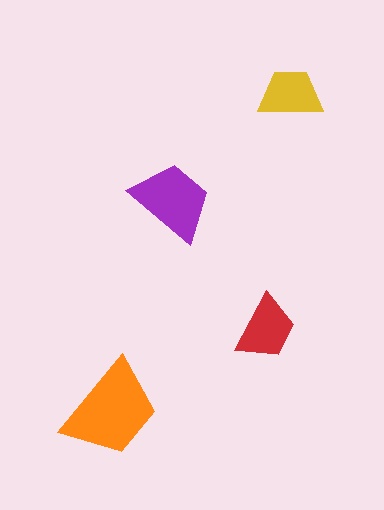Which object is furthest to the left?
The orange trapezoid is leftmost.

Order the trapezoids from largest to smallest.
the orange one, the purple one, the red one, the yellow one.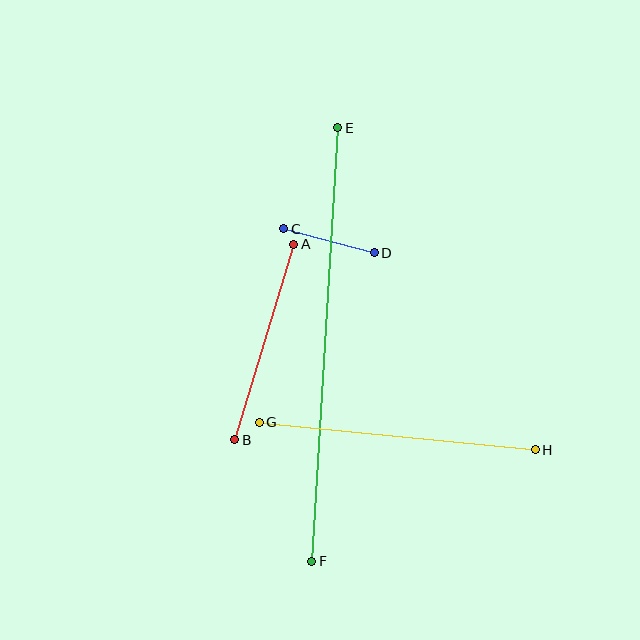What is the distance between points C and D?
The distance is approximately 94 pixels.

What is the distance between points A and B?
The distance is approximately 205 pixels.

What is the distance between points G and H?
The distance is approximately 277 pixels.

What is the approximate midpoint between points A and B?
The midpoint is at approximately (264, 342) pixels.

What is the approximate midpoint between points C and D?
The midpoint is at approximately (329, 241) pixels.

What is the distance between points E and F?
The distance is approximately 434 pixels.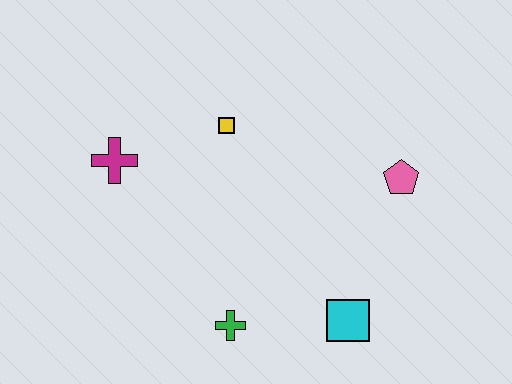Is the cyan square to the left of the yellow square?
No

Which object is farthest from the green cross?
The pink pentagon is farthest from the green cross.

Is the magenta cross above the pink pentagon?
Yes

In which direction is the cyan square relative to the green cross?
The cyan square is to the right of the green cross.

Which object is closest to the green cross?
The cyan square is closest to the green cross.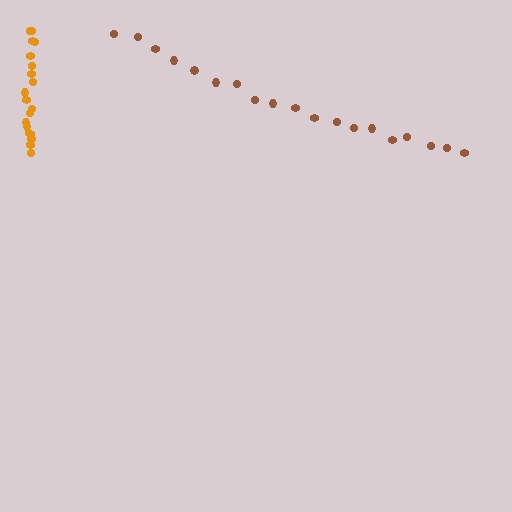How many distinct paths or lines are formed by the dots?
There are 2 distinct paths.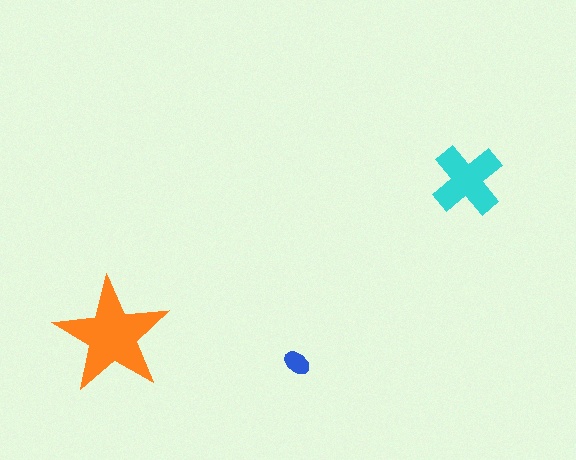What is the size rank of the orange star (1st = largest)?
1st.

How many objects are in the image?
There are 3 objects in the image.